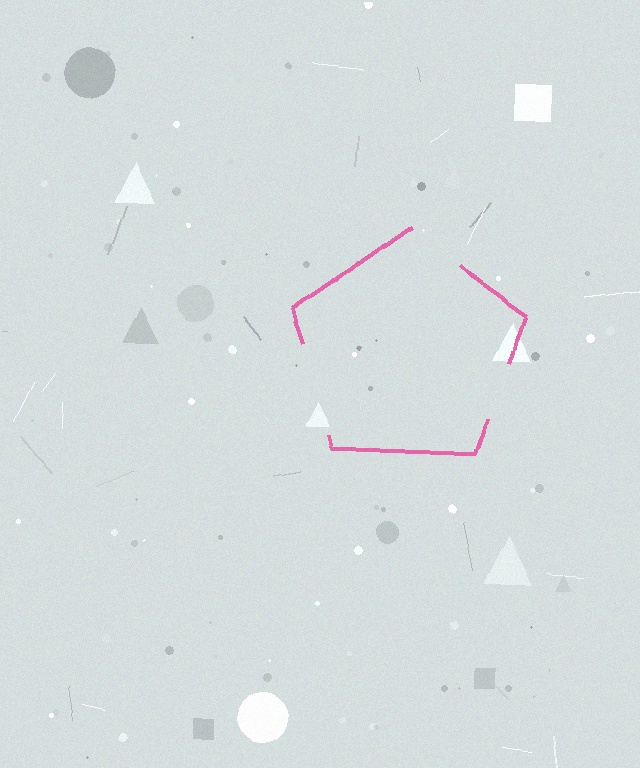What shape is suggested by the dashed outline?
The dashed outline suggests a pentagon.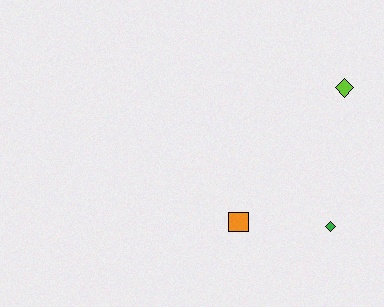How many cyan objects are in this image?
There are no cyan objects.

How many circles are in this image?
There are no circles.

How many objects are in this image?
There are 3 objects.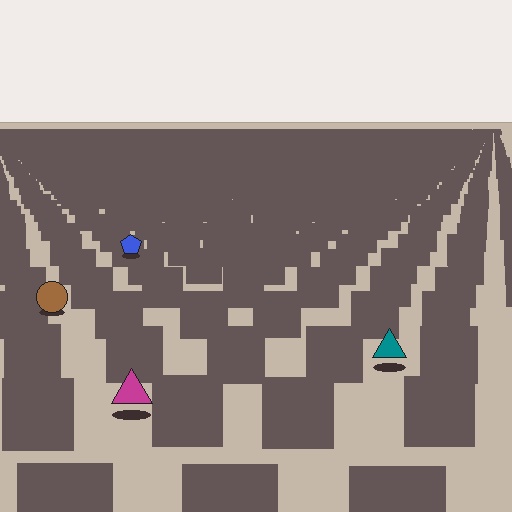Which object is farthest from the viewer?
The blue pentagon is farthest from the viewer. It appears smaller and the ground texture around it is denser.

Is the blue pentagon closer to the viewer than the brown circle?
No. The brown circle is closer — you can tell from the texture gradient: the ground texture is coarser near it.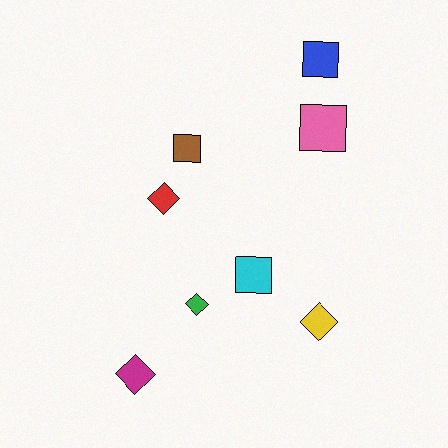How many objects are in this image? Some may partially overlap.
There are 8 objects.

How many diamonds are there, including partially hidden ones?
There are 4 diamonds.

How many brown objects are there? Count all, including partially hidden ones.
There is 1 brown object.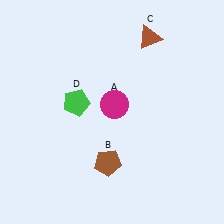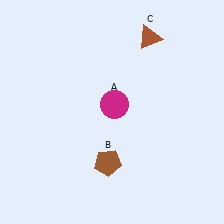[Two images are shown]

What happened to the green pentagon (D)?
The green pentagon (D) was removed in Image 2. It was in the top-left area of Image 1.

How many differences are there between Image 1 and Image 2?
There is 1 difference between the two images.